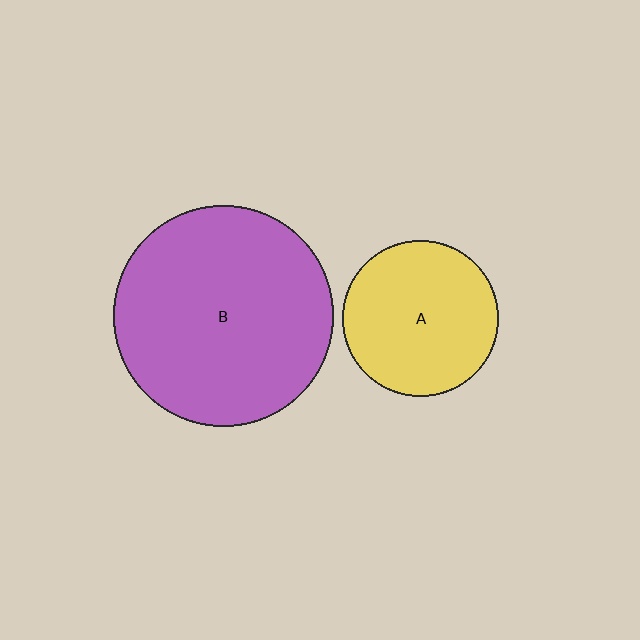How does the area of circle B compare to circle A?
Approximately 2.0 times.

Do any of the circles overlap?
No, none of the circles overlap.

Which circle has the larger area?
Circle B (purple).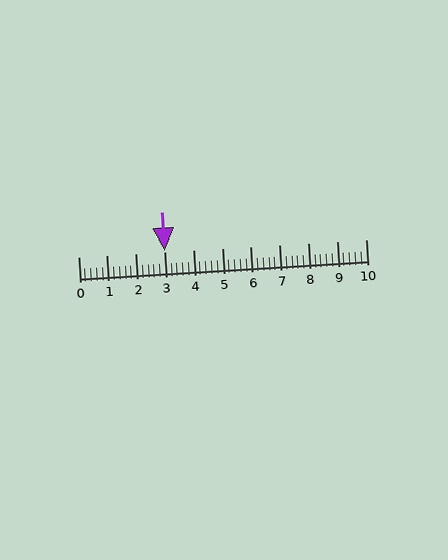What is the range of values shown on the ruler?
The ruler shows values from 0 to 10.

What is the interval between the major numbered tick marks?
The major tick marks are spaced 1 units apart.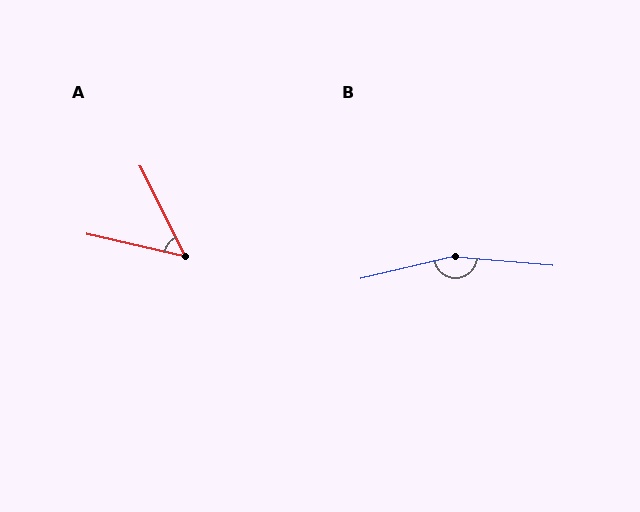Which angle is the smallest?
A, at approximately 50 degrees.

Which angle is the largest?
B, at approximately 162 degrees.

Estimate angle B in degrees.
Approximately 162 degrees.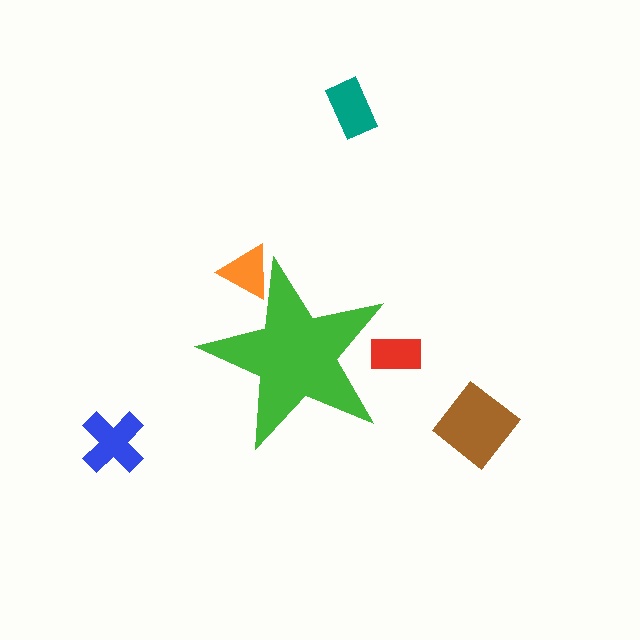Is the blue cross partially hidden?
No, the blue cross is fully visible.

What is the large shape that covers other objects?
A green star.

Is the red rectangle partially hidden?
Yes, the red rectangle is partially hidden behind the green star.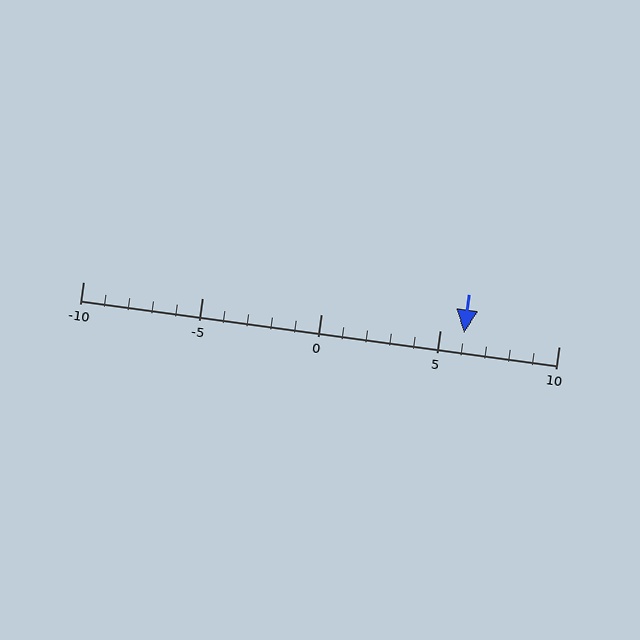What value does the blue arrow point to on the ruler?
The blue arrow points to approximately 6.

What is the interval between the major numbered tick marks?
The major tick marks are spaced 5 units apart.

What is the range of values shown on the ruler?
The ruler shows values from -10 to 10.